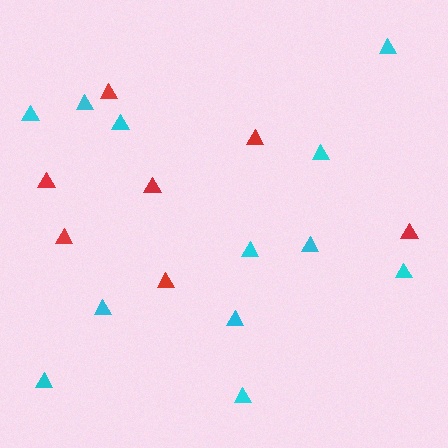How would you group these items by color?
There are 2 groups: one group of red triangles (7) and one group of cyan triangles (12).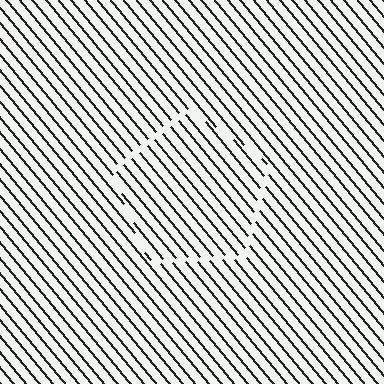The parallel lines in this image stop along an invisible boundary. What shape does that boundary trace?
An illusory pentagon. The interior of the shape contains the same grating, shifted by half a period — the contour is defined by the phase discontinuity where line-ends from the inner and outer gratings abut.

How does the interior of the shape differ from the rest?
The interior of the shape contains the same grating, shifted by half a period — the contour is defined by the phase discontinuity where line-ends from the inner and outer gratings abut.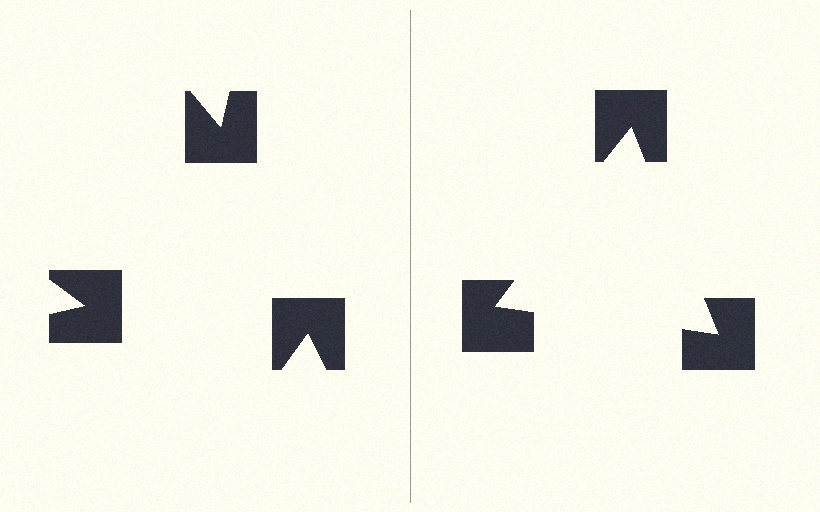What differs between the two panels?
The notched squares are positioned identically on both sides; only the wedge orientations differ. On the right they align to a triangle; on the left they are misaligned.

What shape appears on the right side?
An illusory triangle.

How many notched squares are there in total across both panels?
6 — 3 on each side.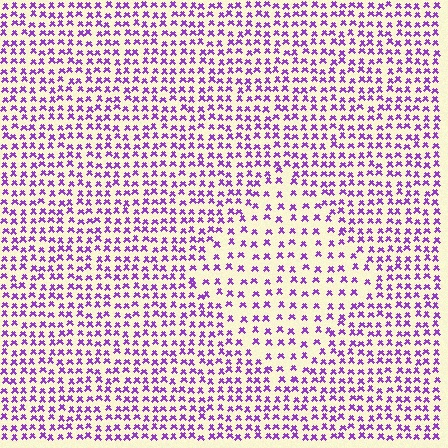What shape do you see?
I see a diamond.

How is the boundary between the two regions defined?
The boundary is defined by a change in element density (approximately 1.8x ratio). All elements are the same color, size, and shape.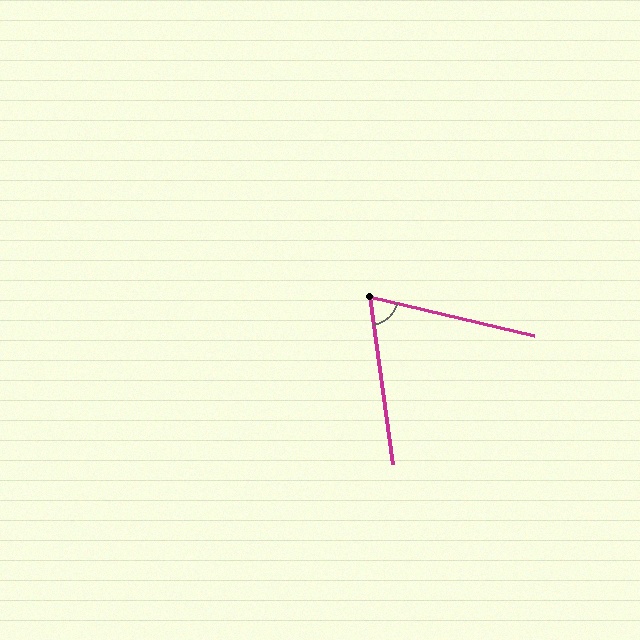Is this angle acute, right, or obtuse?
It is acute.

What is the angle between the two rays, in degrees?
Approximately 69 degrees.